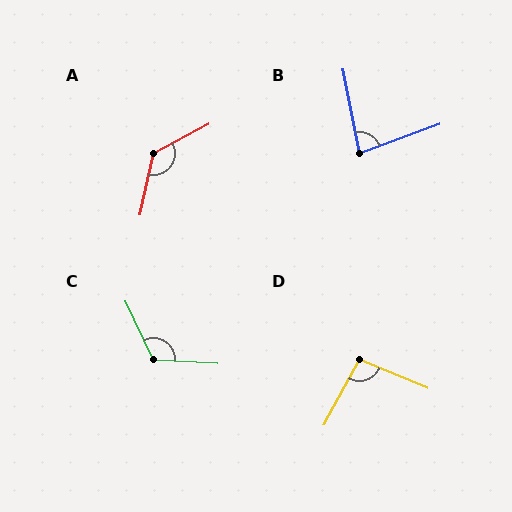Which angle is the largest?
A, at approximately 130 degrees.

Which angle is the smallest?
B, at approximately 81 degrees.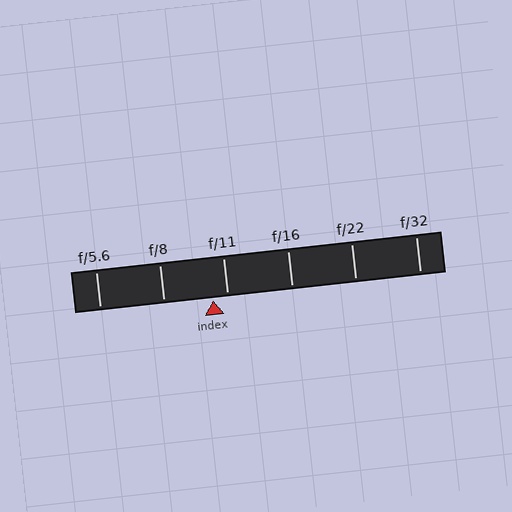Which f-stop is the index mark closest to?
The index mark is closest to f/11.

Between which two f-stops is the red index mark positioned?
The index mark is between f/8 and f/11.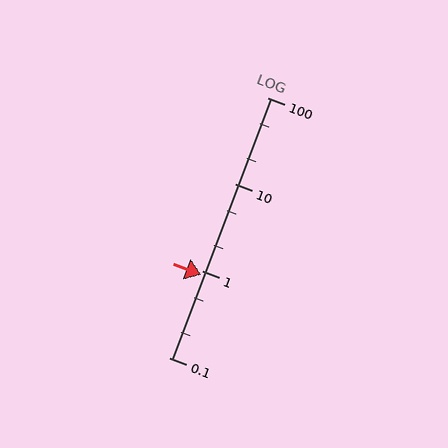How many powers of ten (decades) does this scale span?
The scale spans 3 decades, from 0.1 to 100.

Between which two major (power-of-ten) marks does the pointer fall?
The pointer is between 0.1 and 1.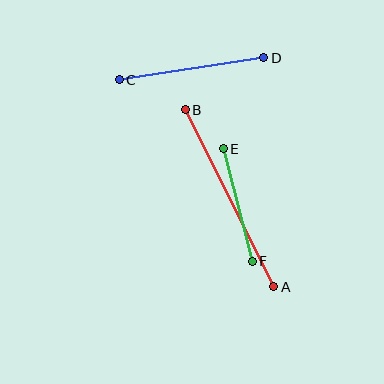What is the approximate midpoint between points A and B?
The midpoint is at approximately (229, 198) pixels.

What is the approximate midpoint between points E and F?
The midpoint is at approximately (238, 205) pixels.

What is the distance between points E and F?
The distance is approximately 116 pixels.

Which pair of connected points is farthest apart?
Points A and B are farthest apart.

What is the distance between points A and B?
The distance is approximately 198 pixels.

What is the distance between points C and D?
The distance is approximately 146 pixels.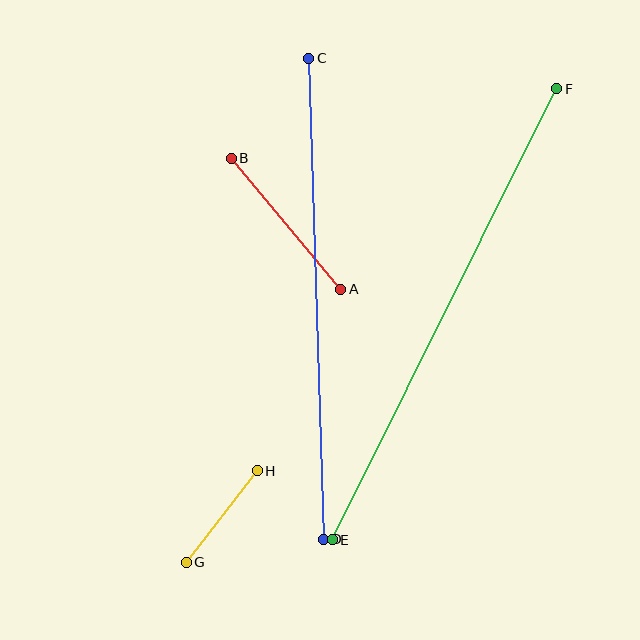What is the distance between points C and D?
The distance is approximately 481 pixels.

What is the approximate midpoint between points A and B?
The midpoint is at approximately (286, 224) pixels.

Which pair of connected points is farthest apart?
Points E and F are farthest apart.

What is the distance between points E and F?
The distance is approximately 504 pixels.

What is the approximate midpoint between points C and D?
The midpoint is at approximately (316, 299) pixels.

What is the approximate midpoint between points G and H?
The midpoint is at approximately (222, 517) pixels.